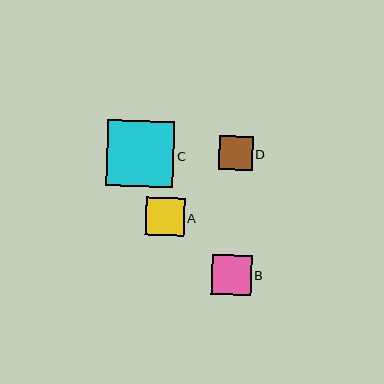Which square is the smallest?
Square D is the smallest with a size of approximately 34 pixels.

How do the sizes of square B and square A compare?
Square B and square A are approximately the same size.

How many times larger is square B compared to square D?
Square B is approximately 1.2 times the size of square D.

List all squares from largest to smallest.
From largest to smallest: C, B, A, D.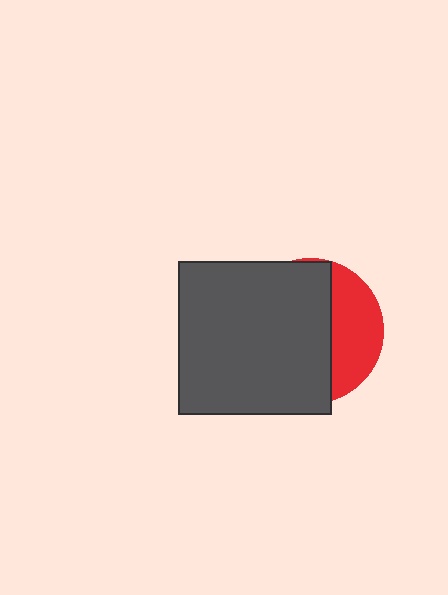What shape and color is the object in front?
The object in front is a dark gray square.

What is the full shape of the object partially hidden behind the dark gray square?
The partially hidden object is a red circle.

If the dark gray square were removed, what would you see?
You would see the complete red circle.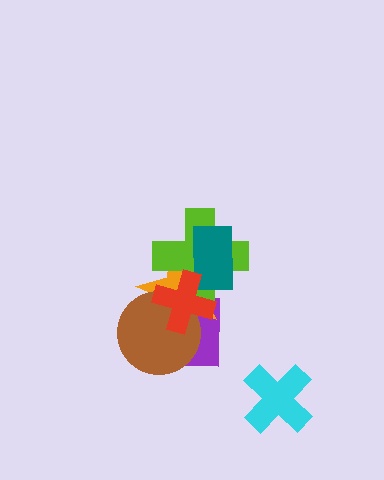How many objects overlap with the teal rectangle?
3 objects overlap with the teal rectangle.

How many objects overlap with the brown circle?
3 objects overlap with the brown circle.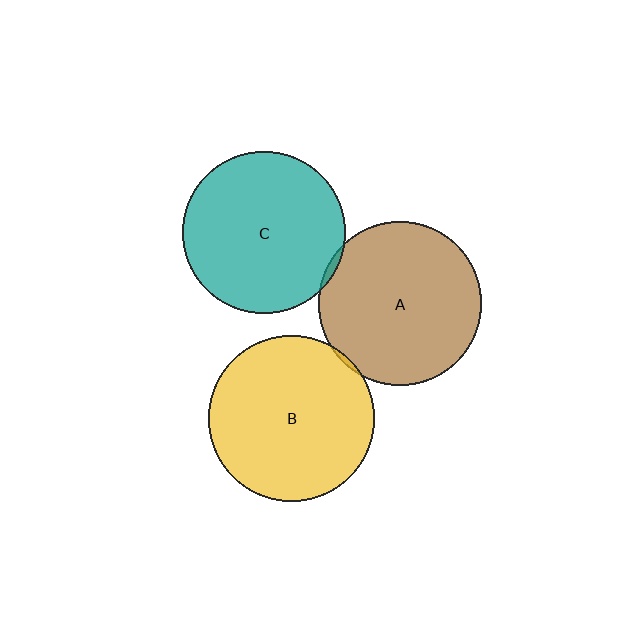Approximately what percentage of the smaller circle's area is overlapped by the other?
Approximately 5%.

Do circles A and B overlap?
Yes.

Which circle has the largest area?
Circle B (yellow).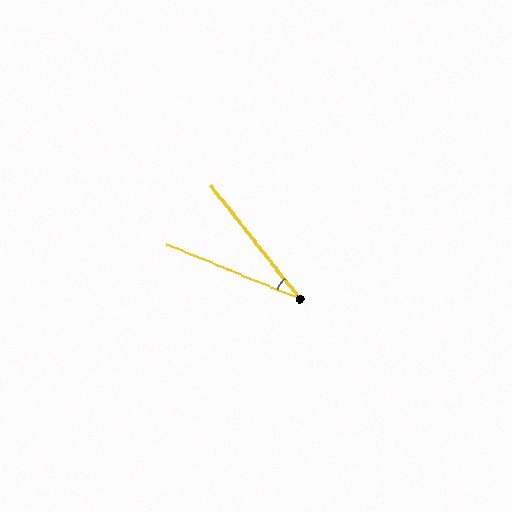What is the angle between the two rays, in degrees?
Approximately 29 degrees.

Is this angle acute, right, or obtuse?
It is acute.